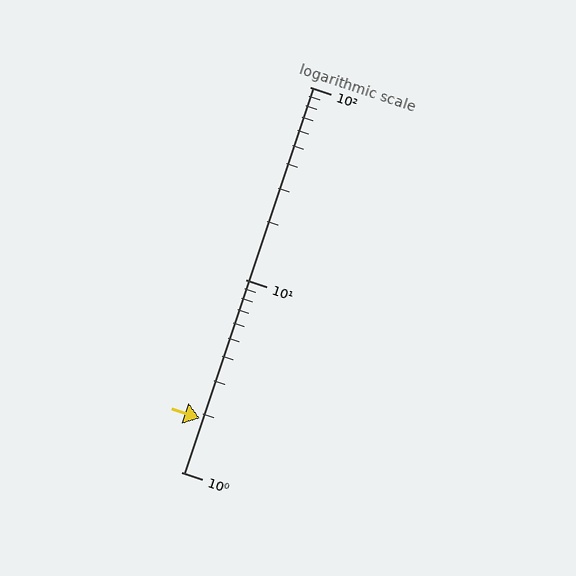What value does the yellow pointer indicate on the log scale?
The pointer indicates approximately 1.9.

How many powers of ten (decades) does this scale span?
The scale spans 2 decades, from 1 to 100.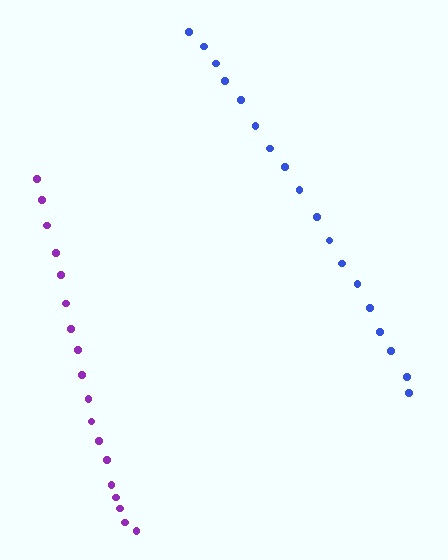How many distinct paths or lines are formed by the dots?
There are 2 distinct paths.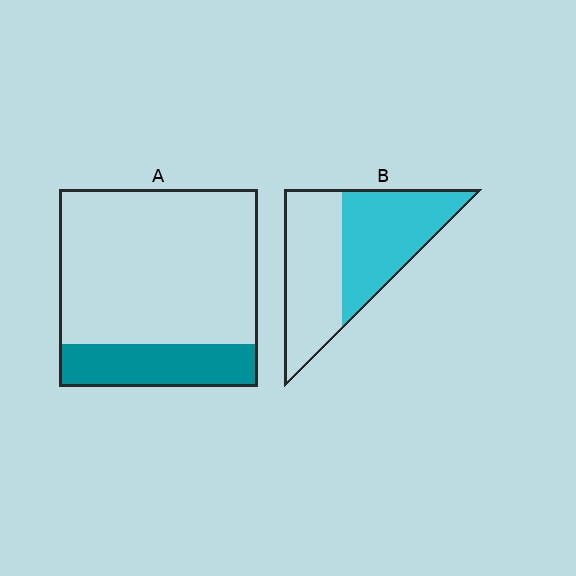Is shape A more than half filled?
No.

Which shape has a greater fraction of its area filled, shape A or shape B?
Shape B.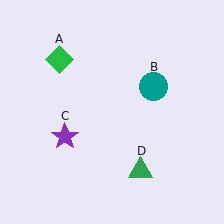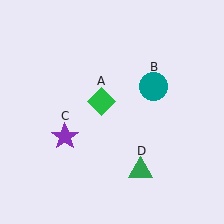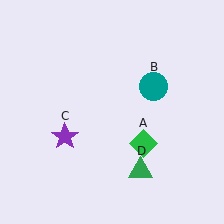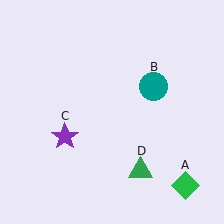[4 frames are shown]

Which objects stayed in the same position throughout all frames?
Teal circle (object B) and purple star (object C) and green triangle (object D) remained stationary.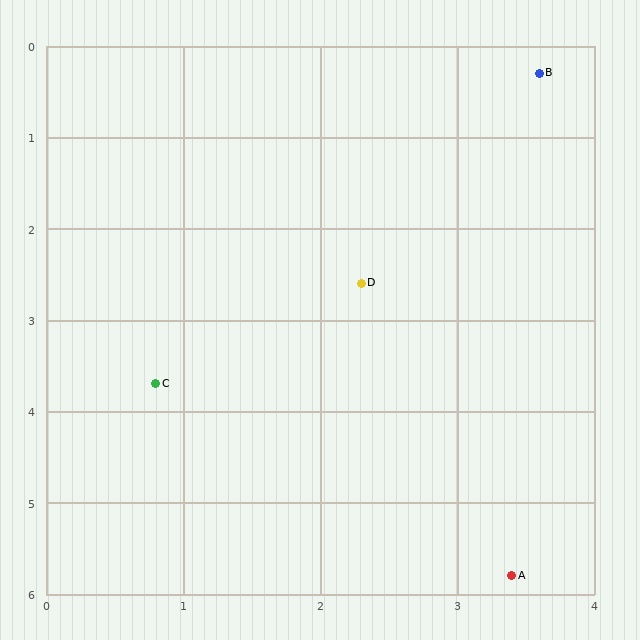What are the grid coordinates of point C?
Point C is at approximately (0.8, 3.7).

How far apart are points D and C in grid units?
Points D and C are about 1.9 grid units apart.